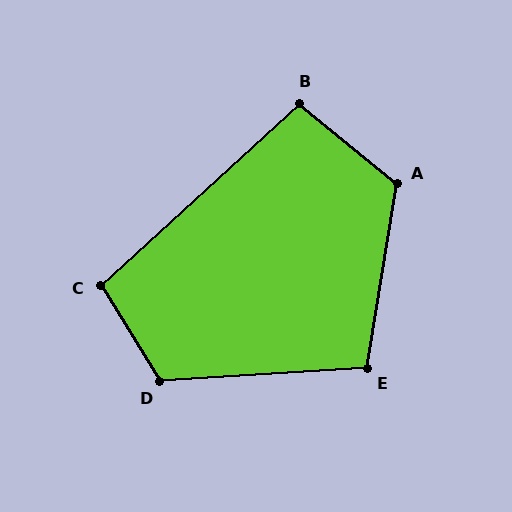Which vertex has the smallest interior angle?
B, at approximately 98 degrees.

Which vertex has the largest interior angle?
A, at approximately 120 degrees.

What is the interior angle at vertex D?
Approximately 118 degrees (obtuse).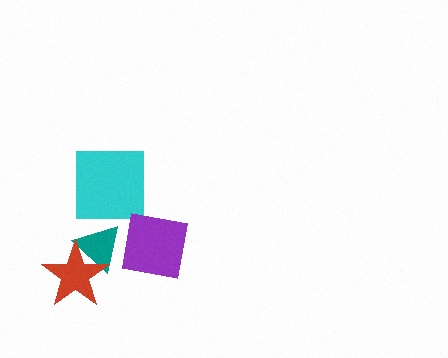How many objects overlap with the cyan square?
0 objects overlap with the cyan square.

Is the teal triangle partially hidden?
Yes, it is partially covered by another shape.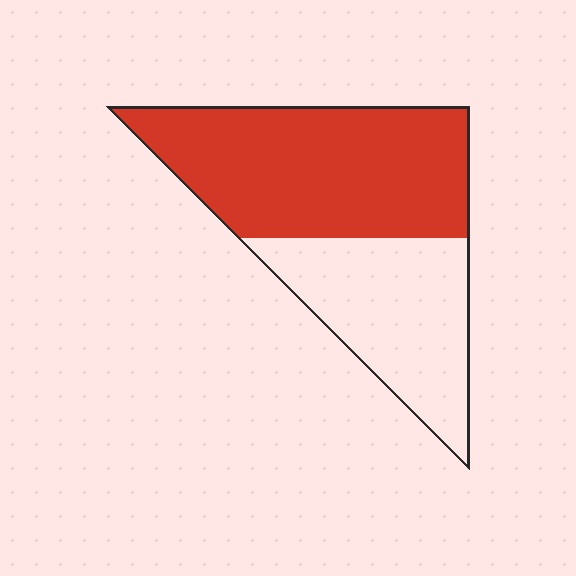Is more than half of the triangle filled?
Yes.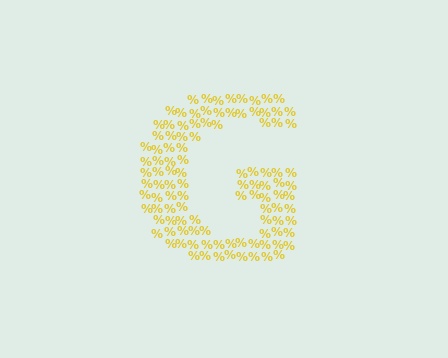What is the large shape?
The large shape is the letter G.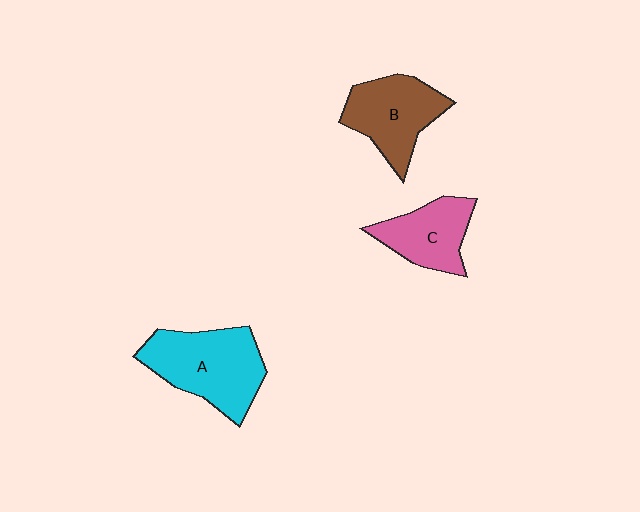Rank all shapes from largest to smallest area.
From largest to smallest: A (cyan), B (brown), C (pink).